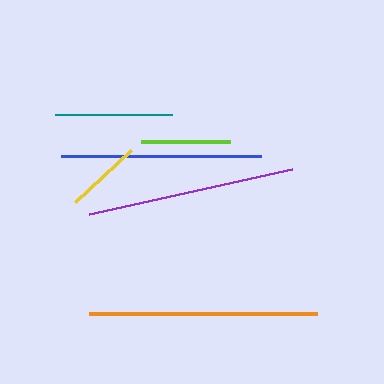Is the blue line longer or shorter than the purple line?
The purple line is longer than the blue line.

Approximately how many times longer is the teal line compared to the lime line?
The teal line is approximately 1.3 times the length of the lime line.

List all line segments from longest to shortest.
From longest to shortest: orange, purple, blue, teal, lime, yellow.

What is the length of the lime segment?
The lime segment is approximately 90 pixels long.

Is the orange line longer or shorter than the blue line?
The orange line is longer than the blue line.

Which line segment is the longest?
The orange line is the longest at approximately 228 pixels.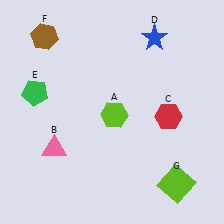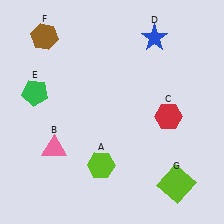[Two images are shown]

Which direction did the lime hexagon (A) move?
The lime hexagon (A) moved down.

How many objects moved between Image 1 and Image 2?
1 object moved between the two images.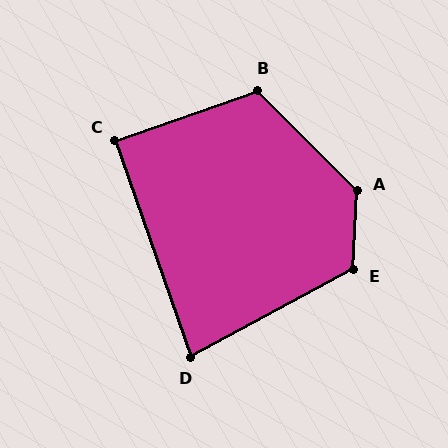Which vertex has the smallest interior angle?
D, at approximately 81 degrees.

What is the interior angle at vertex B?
Approximately 116 degrees (obtuse).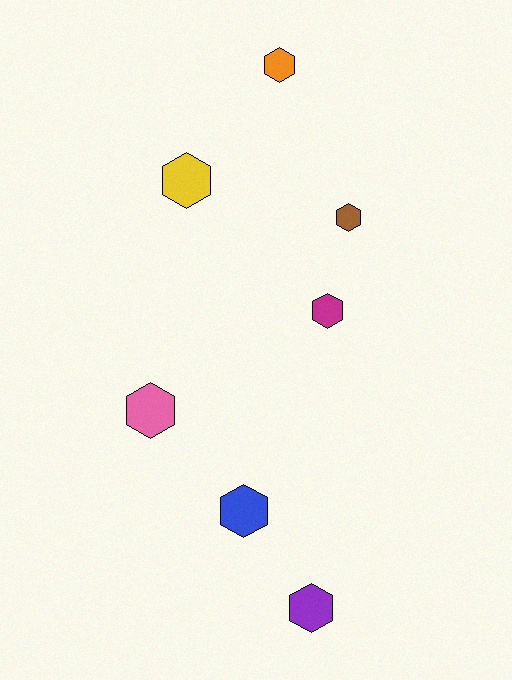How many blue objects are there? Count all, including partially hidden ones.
There is 1 blue object.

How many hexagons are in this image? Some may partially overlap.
There are 7 hexagons.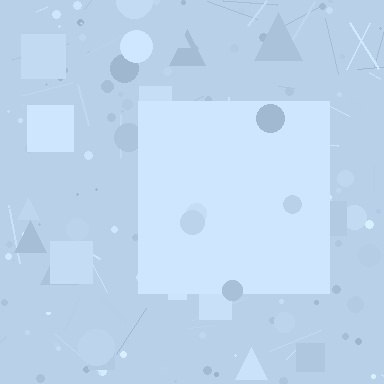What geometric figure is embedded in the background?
A square is embedded in the background.